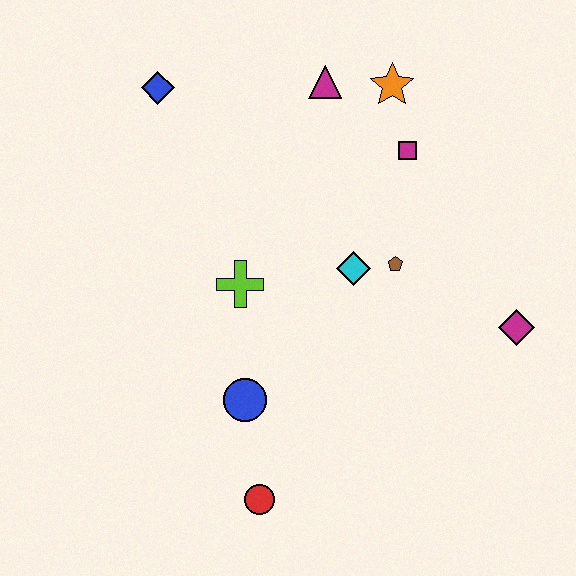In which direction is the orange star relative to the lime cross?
The orange star is above the lime cross.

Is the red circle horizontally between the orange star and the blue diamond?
Yes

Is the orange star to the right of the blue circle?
Yes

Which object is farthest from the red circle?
The orange star is farthest from the red circle.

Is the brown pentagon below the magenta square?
Yes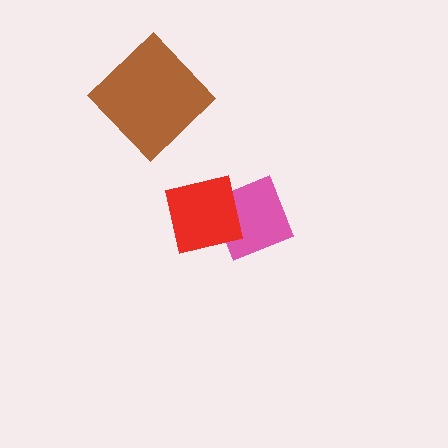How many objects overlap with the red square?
1 object overlaps with the red square.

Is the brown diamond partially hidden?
No, no other shape covers it.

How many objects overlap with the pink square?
1 object overlaps with the pink square.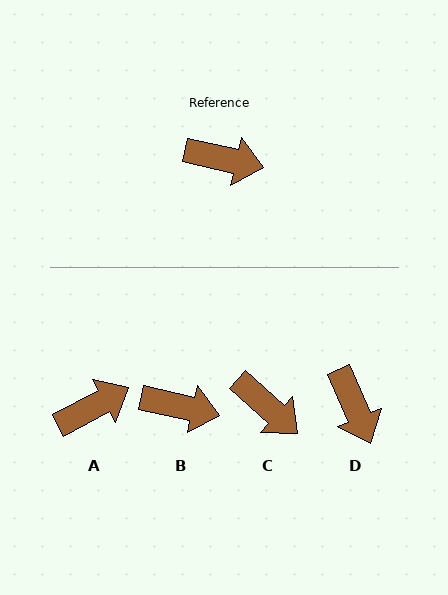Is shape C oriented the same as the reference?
No, it is off by about 29 degrees.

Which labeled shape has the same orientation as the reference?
B.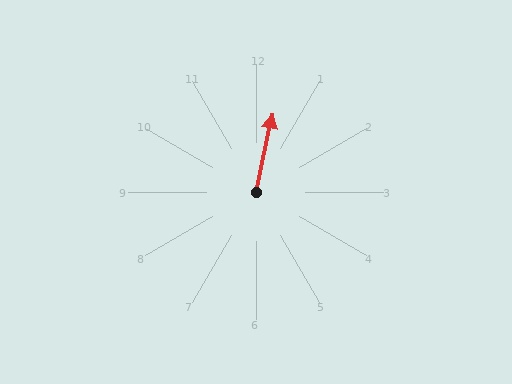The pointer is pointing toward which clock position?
Roughly 12 o'clock.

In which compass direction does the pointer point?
North.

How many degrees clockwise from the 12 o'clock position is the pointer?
Approximately 12 degrees.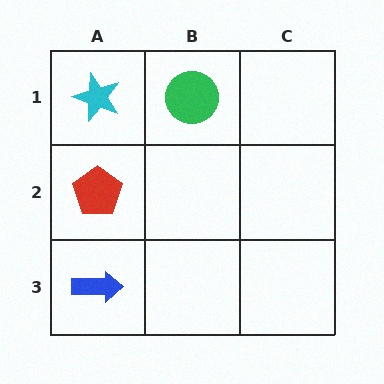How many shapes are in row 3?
1 shape.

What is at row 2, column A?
A red pentagon.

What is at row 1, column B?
A green circle.